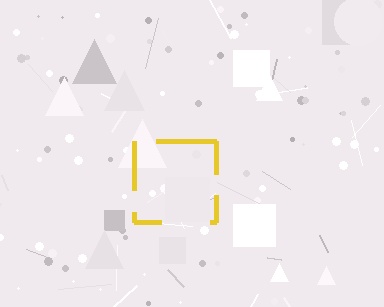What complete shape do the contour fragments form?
The contour fragments form a square.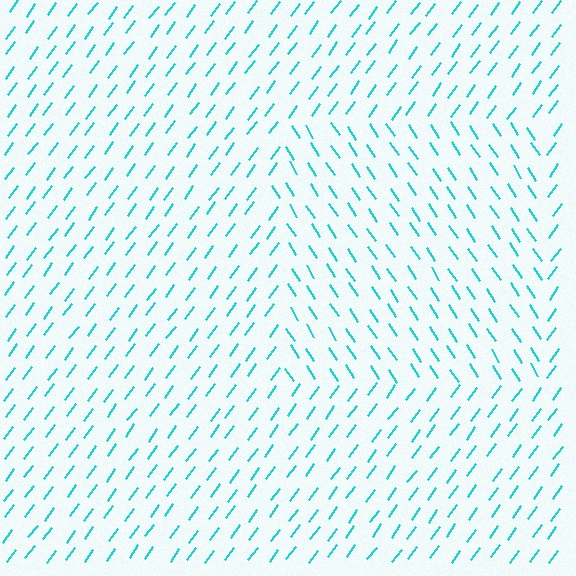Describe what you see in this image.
The image is filled with small cyan line segments. A rectangle region in the image has lines oriented differently from the surrounding lines, creating a visible texture boundary.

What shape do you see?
I see a rectangle.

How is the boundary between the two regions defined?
The boundary is defined purely by a change in line orientation (approximately 69 degrees difference). All lines are the same color and thickness.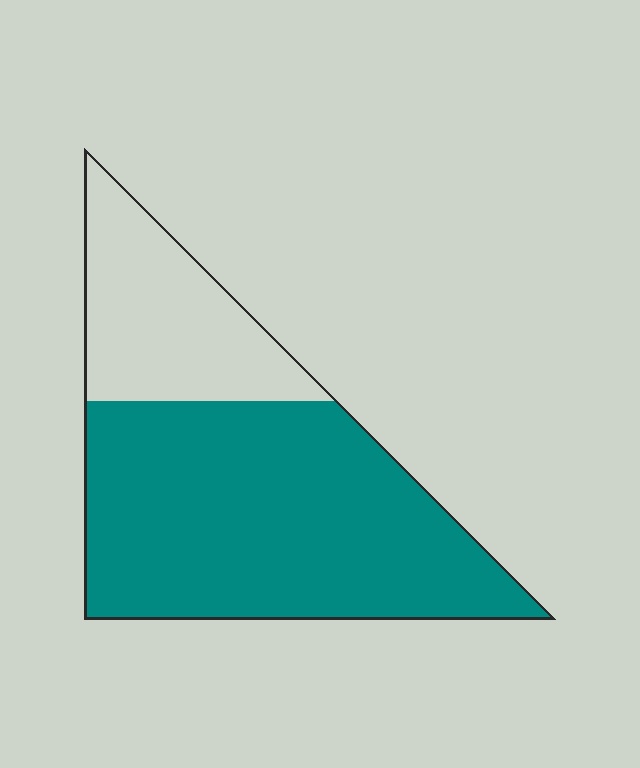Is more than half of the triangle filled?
Yes.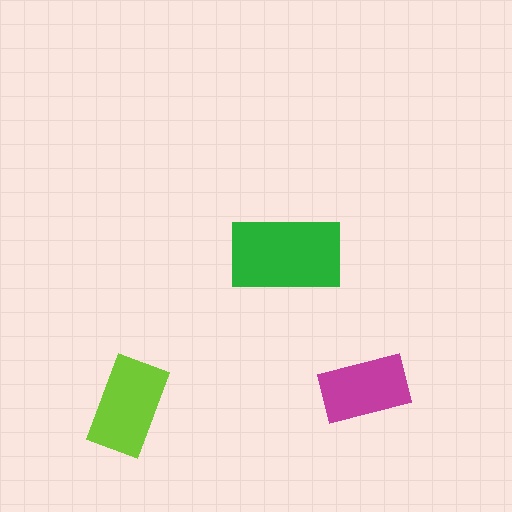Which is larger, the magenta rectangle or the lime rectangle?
The lime one.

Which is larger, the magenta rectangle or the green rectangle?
The green one.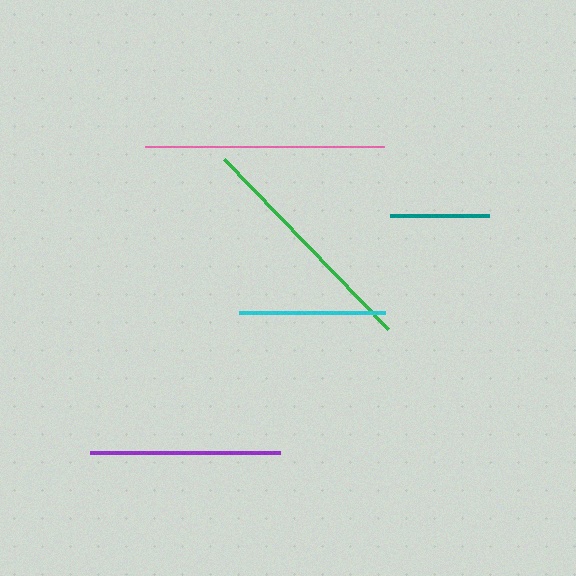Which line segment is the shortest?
The teal line is the shortest at approximately 100 pixels.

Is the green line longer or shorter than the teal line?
The green line is longer than the teal line.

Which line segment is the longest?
The pink line is the longest at approximately 239 pixels.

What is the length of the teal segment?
The teal segment is approximately 100 pixels long.